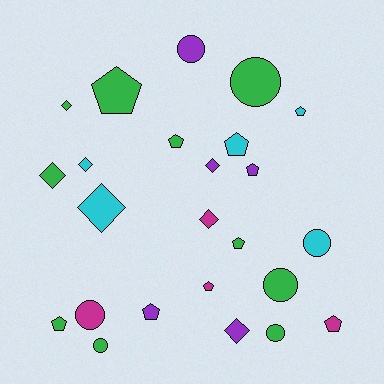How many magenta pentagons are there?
There are 2 magenta pentagons.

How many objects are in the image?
There are 24 objects.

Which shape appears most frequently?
Pentagon, with 10 objects.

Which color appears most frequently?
Green, with 10 objects.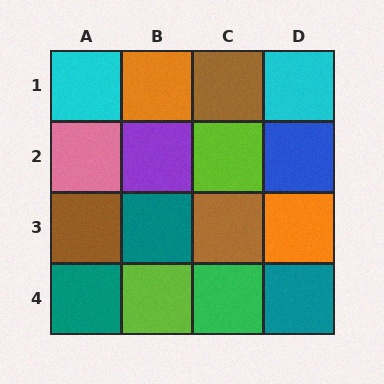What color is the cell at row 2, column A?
Pink.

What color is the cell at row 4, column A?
Teal.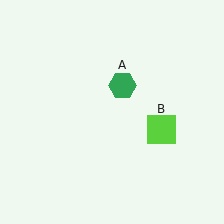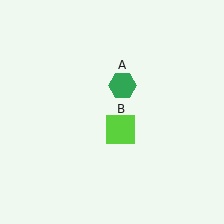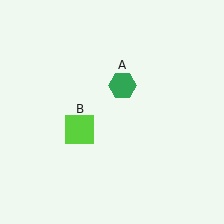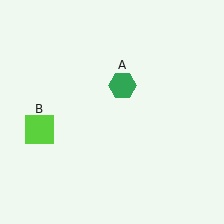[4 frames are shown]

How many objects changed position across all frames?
1 object changed position: lime square (object B).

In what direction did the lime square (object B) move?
The lime square (object B) moved left.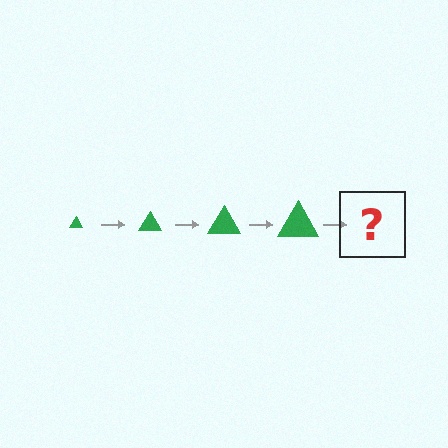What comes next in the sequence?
The next element should be a green triangle, larger than the previous one.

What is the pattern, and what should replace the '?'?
The pattern is that the triangle gets progressively larger each step. The '?' should be a green triangle, larger than the previous one.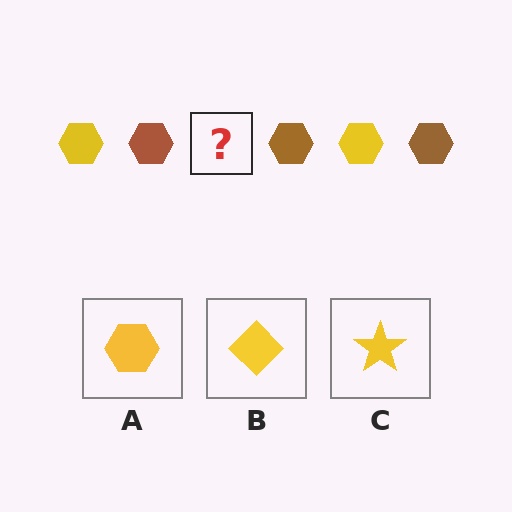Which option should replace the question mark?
Option A.